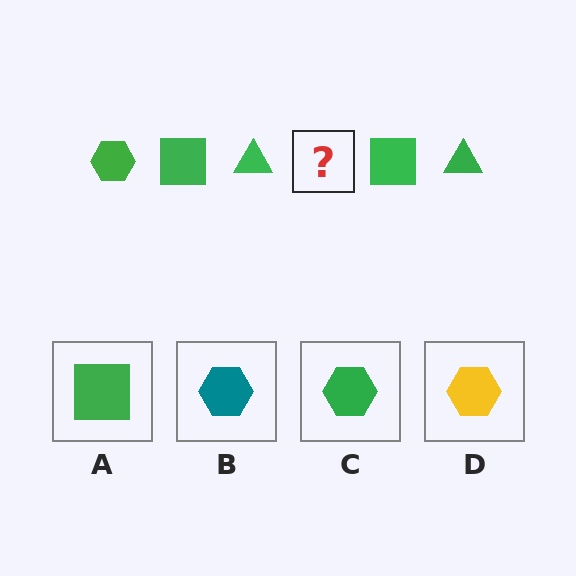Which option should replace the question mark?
Option C.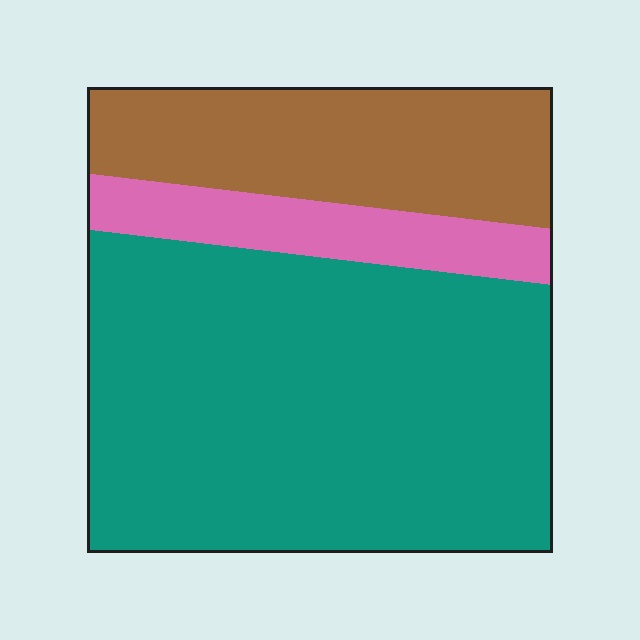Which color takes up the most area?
Teal, at roughly 65%.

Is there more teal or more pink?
Teal.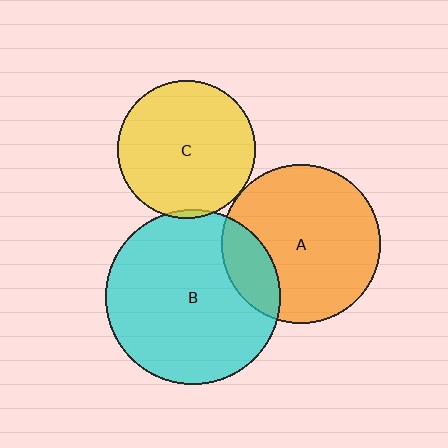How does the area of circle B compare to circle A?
Approximately 1.2 times.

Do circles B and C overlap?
Yes.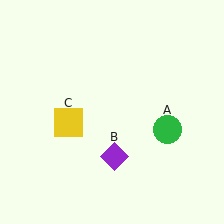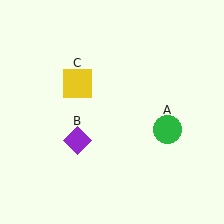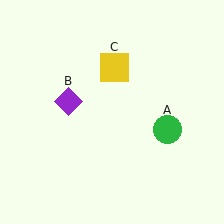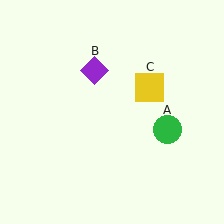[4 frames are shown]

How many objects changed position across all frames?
2 objects changed position: purple diamond (object B), yellow square (object C).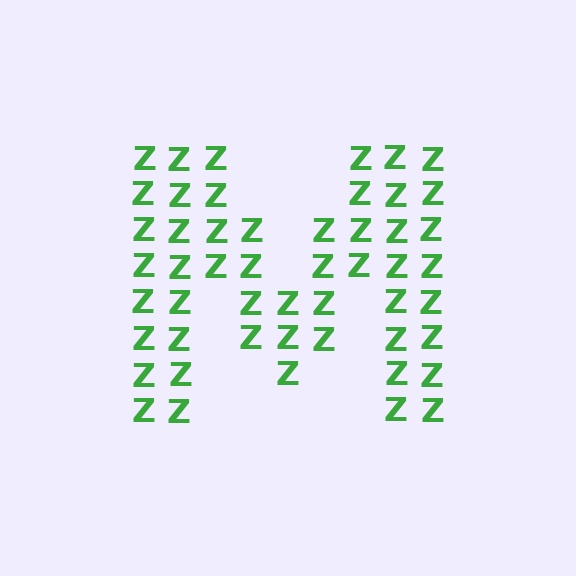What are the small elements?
The small elements are letter Z's.